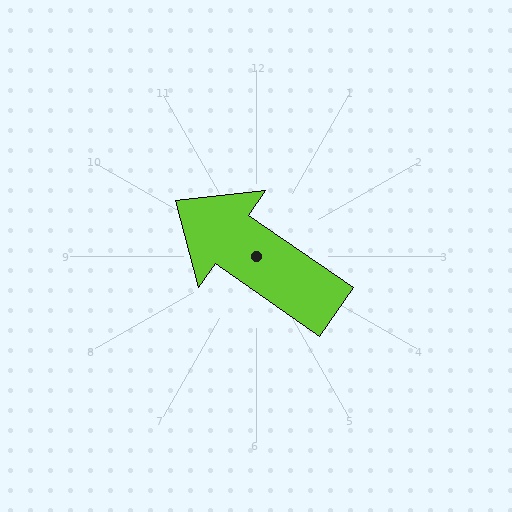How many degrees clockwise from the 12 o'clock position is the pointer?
Approximately 305 degrees.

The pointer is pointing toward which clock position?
Roughly 10 o'clock.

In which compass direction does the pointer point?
Northwest.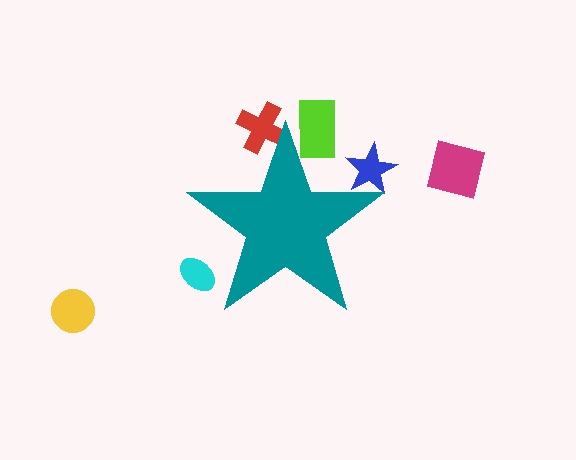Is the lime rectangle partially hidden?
Yes, the lime rectangle is partially hidden behind the teal star.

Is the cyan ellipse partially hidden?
Yes, the cyan ellipse is partially hidden behind the teal star.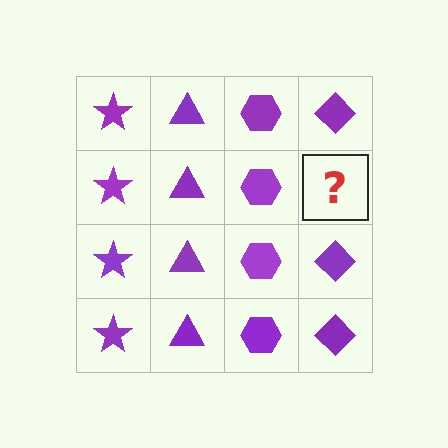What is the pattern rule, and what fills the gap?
The rule is that each column has a consistent shape. The gap should be filled with a purple diamond.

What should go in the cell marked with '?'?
The missing cell should contain a purple diamond.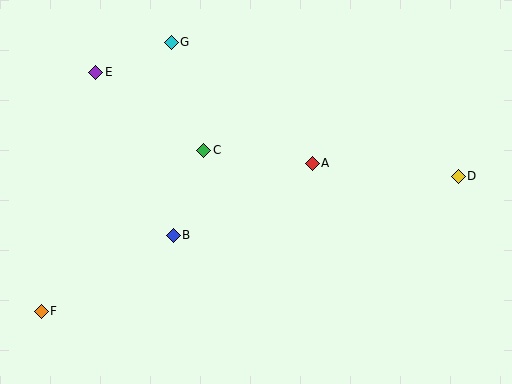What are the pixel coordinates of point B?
Point B is at (173, 235).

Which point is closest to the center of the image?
Point A at (312, 163) is closest to the center.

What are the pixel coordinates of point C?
Point C is at (204, 150).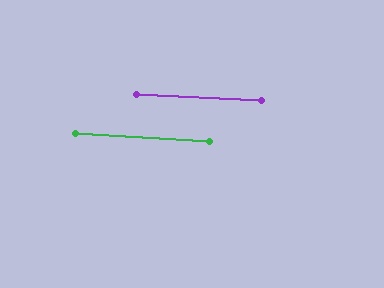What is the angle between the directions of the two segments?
Approximately 1 degree.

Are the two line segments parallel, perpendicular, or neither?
Parallel — their directions differ by only 0.6°.